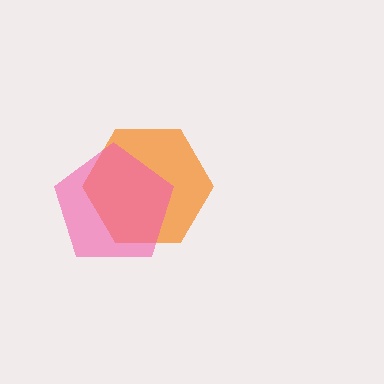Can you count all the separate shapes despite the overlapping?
Yes, there are 2 separate shapes.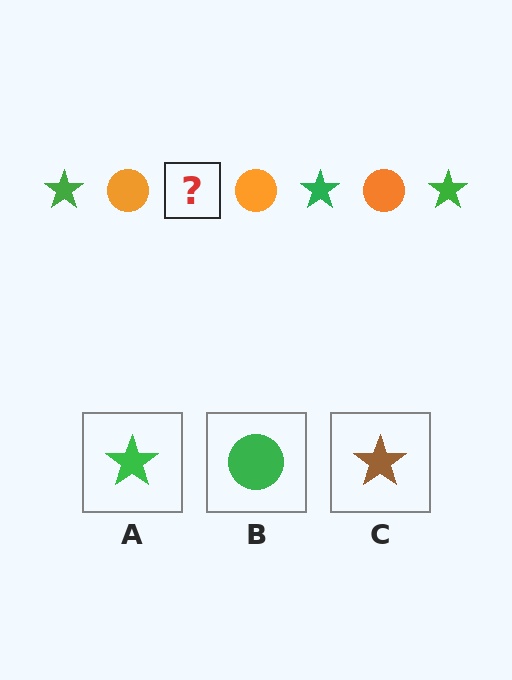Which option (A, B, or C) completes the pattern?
A.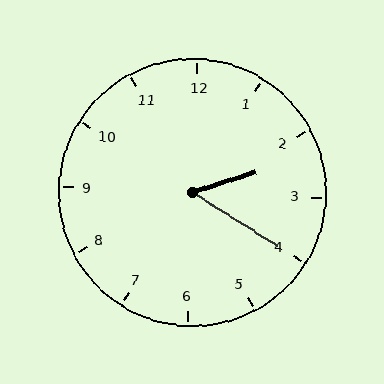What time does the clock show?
2:20.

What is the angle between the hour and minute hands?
Approximately 50 degrees.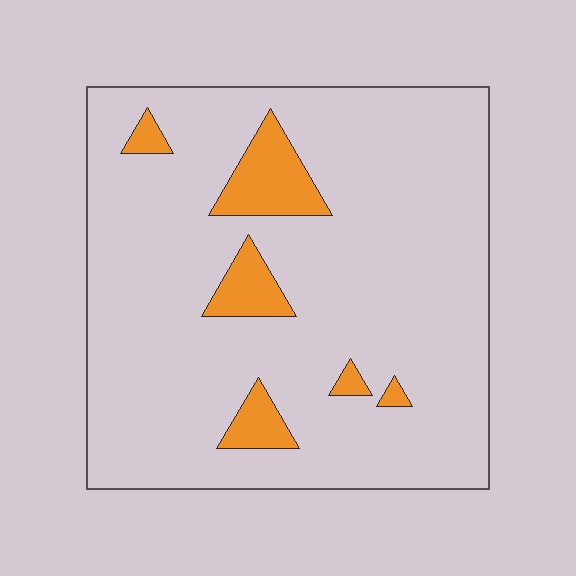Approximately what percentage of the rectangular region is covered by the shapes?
Approximately 10%.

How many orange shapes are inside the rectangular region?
6.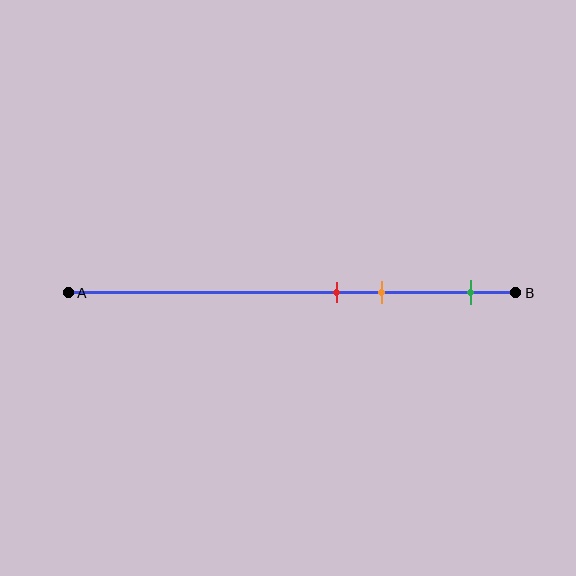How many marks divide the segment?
There are 3 marks dividing the segment.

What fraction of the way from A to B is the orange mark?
The orange mark is approximately 70% (0.7) of the way from A to B.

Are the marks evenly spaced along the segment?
No, the marks are not evenly spaced.